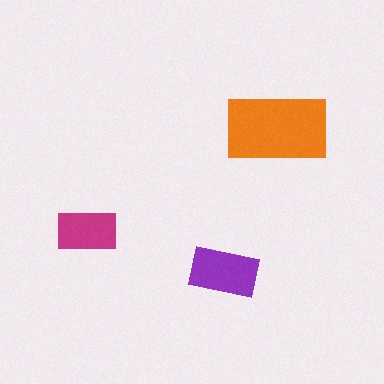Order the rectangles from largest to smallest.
the orange one, the purple one, the magenta one.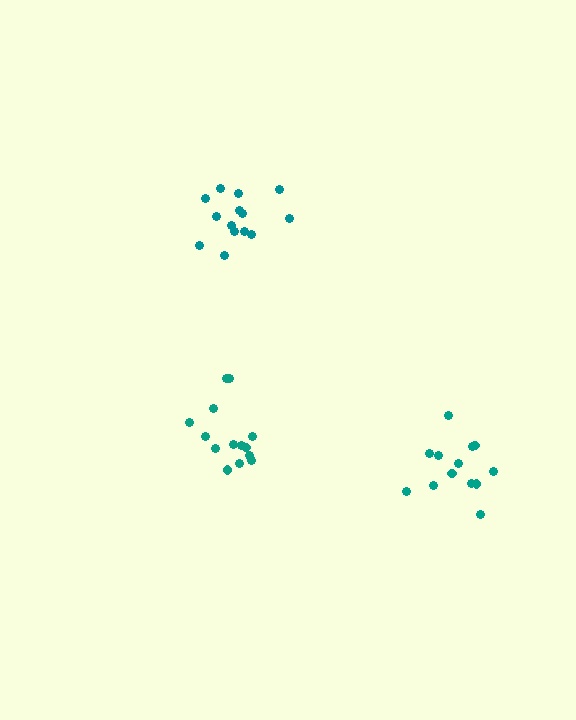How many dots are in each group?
Group 1: 14 dots, Group 2: 14 dots, Group 3: 13 dots (41 total).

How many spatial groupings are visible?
There are 3 spatial groupings.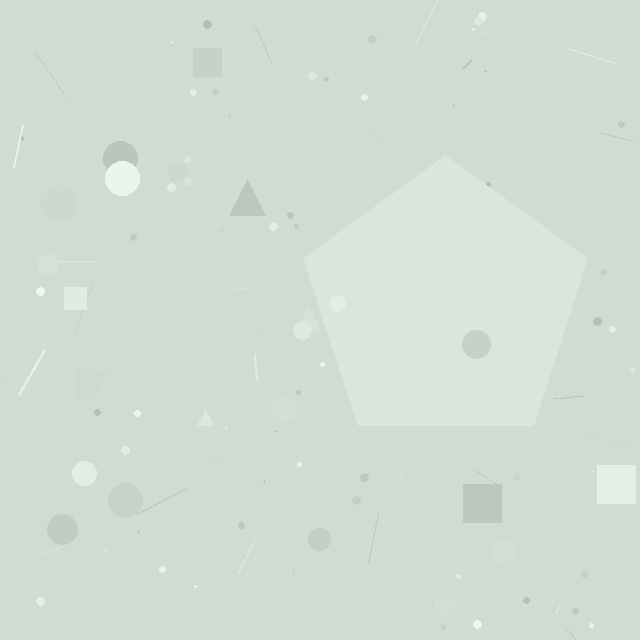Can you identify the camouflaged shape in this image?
The camouflaged shape is a pentagon.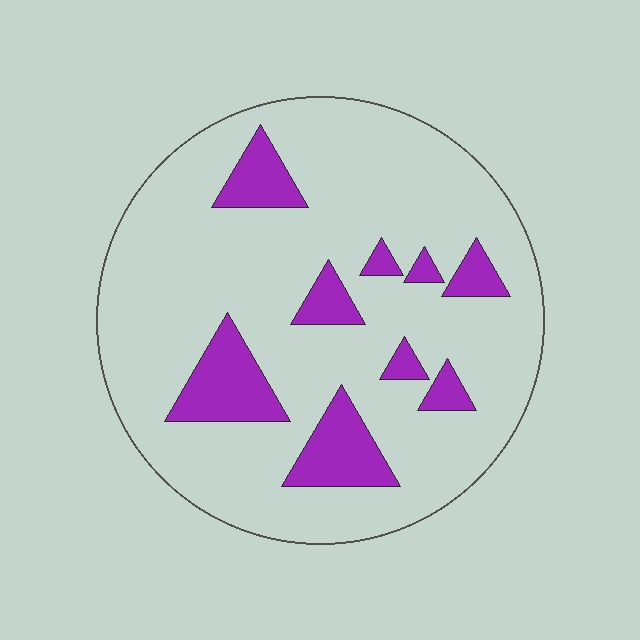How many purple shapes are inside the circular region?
9.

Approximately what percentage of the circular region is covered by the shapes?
Approximately 15%.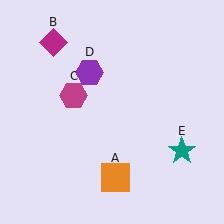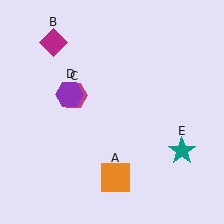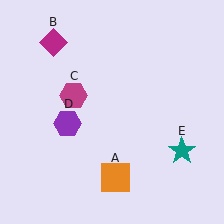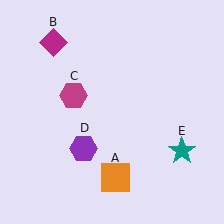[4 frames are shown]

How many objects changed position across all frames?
1 object changed position: purple hexagon (object D).